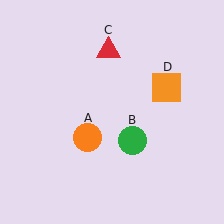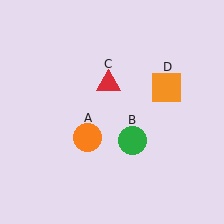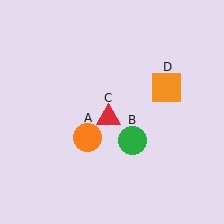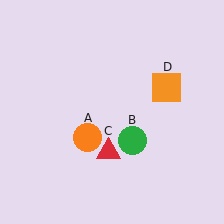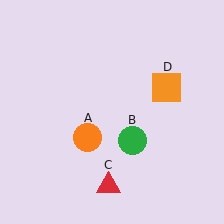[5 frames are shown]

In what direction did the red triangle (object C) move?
The red triangle (object C) moved down.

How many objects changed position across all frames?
1 object changed position: red triangle (object C).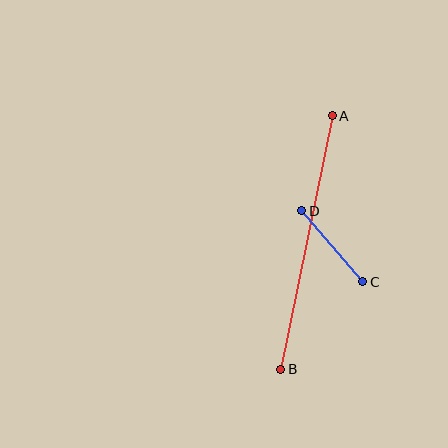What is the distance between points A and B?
The distance is approximately 259 pixels.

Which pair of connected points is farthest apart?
Points A and B are farthest apart.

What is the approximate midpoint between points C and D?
The midpoint is at approximately (332, 246) pixels.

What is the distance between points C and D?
The distance is approximately 93 pixels.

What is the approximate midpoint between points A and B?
The midpoint is at approximately (306, 242) pixels.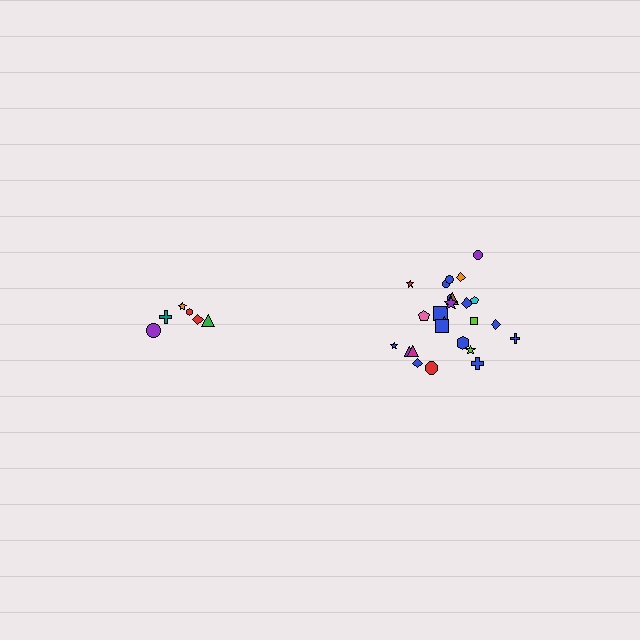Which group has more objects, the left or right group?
The right group.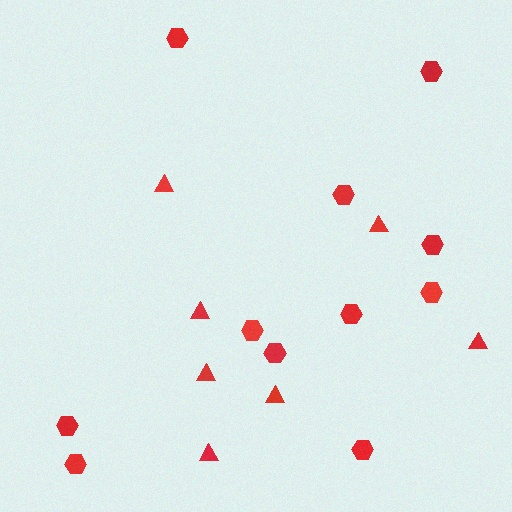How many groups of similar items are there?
There are 2 groups: one group of triangles (7) and one group of hexagons (11).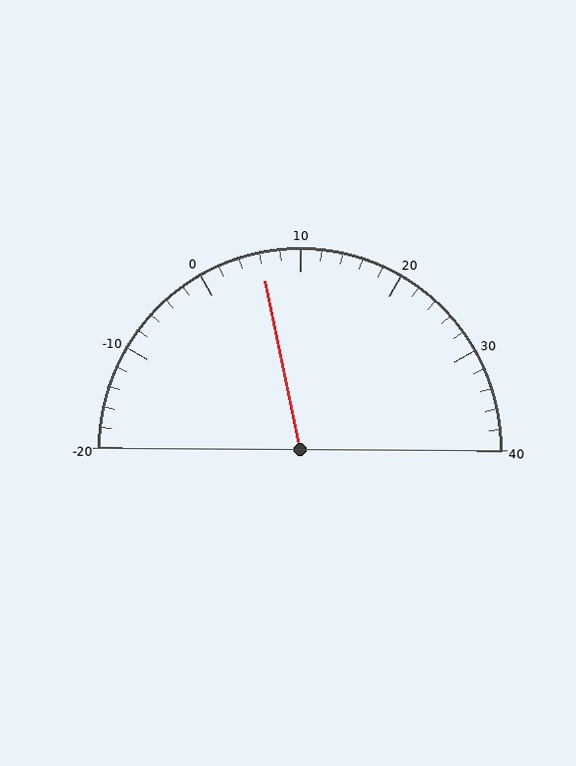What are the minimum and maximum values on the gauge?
The gauge ranges from -20 to 40.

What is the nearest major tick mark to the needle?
The nearest major tick mark is 10.